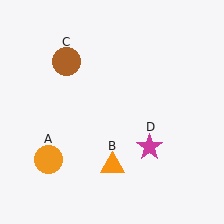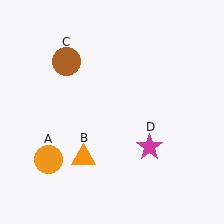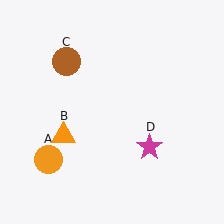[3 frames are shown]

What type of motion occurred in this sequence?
The orange triangle (object B) rotated clockwise around the center of the scene.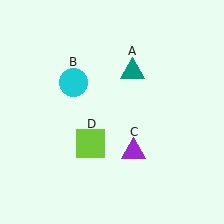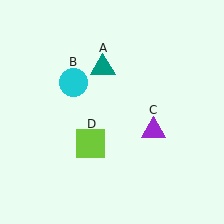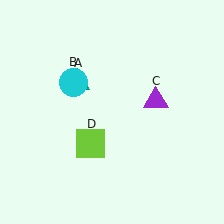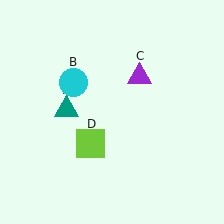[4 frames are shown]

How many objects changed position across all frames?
2 objects changed position: teal triangle (object A), purple triangle (object C).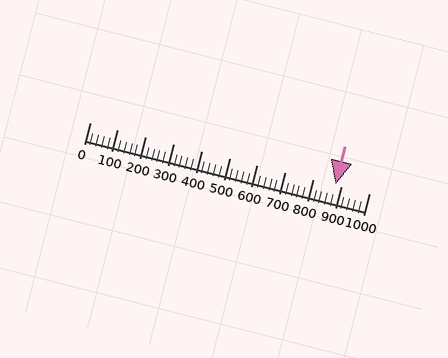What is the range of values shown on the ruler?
The ruler shows values from 0 to 1000.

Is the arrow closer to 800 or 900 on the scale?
The arrow is closer to 900.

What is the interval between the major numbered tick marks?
The major tick marks are spaced 100 units apart.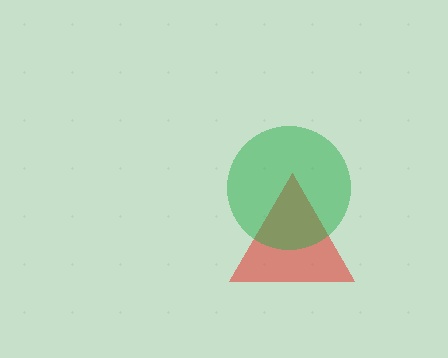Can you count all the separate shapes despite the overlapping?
Yes, there are 2 separate shapes.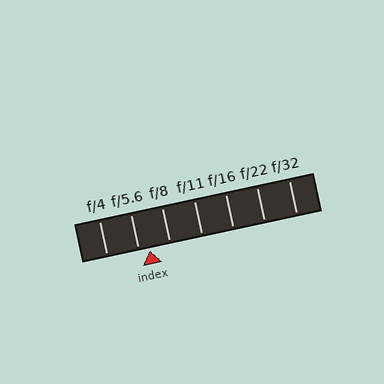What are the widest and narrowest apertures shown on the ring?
The widest aperture shown is f/4 and the narrowest is f/32.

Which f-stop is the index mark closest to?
The index mark is closest to f/5.6.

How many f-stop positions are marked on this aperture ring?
There are 7 f-stop positions marked.